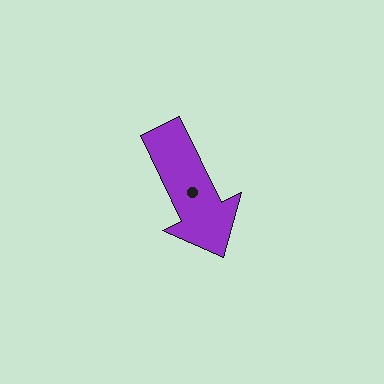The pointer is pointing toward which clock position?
Roughly 5 o'clock.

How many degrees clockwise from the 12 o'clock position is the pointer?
Approximately 154 degrees.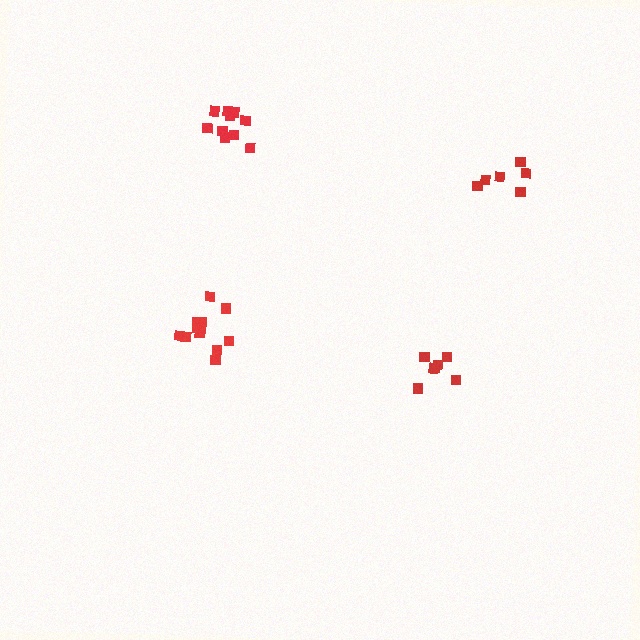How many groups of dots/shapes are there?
There are 4 groups.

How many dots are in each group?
Group 1: 7 dots, Group 2: 10 dots, Group 3: 11 dots, Group 4: 6 dots (34 total).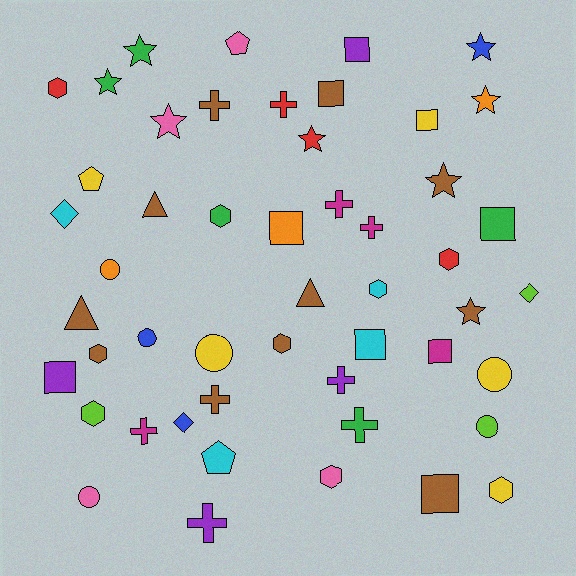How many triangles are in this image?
There are 3 triangles.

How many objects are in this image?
There are 50 objects.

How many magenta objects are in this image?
There are 4 magenta objects.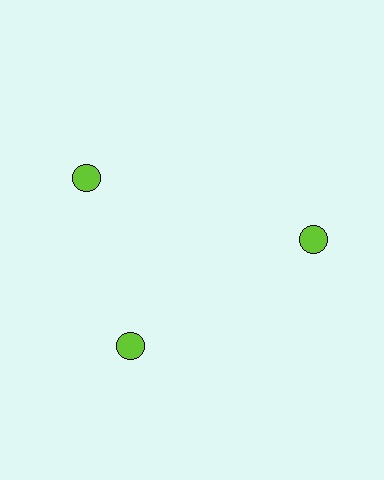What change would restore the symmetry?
The symmetry would be restored by rotating it back into even spacing with its neighbors so that all 3 circles sit at equal angles and equal distance from the center.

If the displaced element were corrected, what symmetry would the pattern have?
It would have 3-fold rotational symmetry — the pattern would map onto itself every 120 degrees.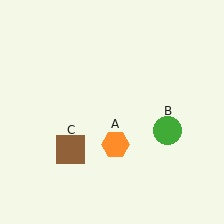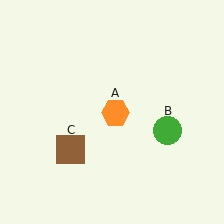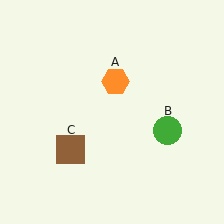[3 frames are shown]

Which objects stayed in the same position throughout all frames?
Green circle (object B) and brown square (object C) remained stationary.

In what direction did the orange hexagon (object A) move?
The orange hexagon (object A) moved up.